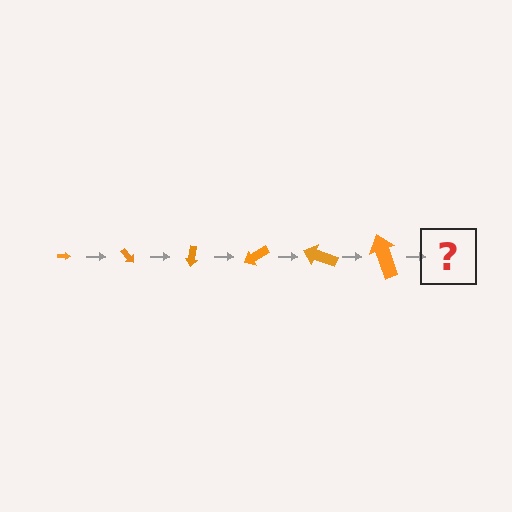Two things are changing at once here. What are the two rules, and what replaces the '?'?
The two rules are that the arrow grows larger each step and it rotates 50 degrees each step. The '?' should be an arrow, larger than the previous one and rotated 300 degrees from the start.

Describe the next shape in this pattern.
It should be an arrow, larger than the previous one and rotated 300 degrees from the start.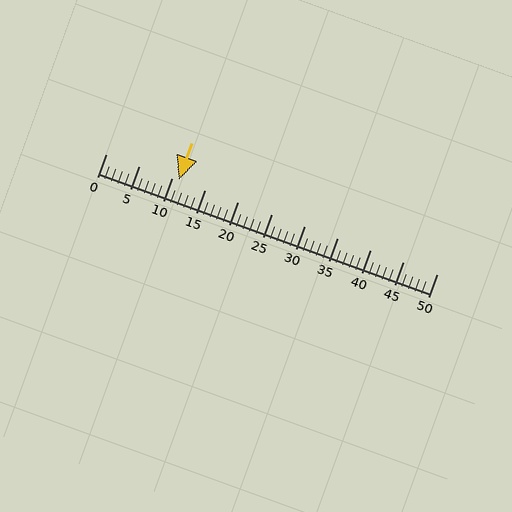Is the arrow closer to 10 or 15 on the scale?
The arrow is closer to 10.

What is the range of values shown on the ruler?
The ruler shows values from 0 to 50.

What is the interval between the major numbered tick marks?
The major tick marks are spaced 5 units apart.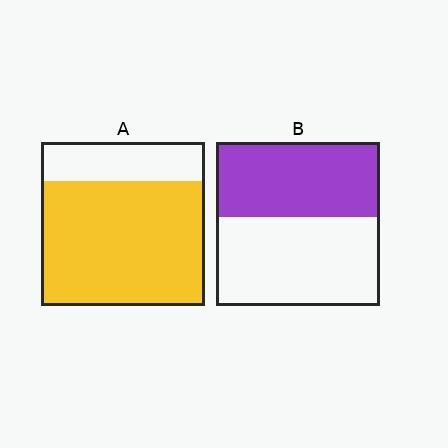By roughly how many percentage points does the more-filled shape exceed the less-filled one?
By roughly 30 percentage points (A over B).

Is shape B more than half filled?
No.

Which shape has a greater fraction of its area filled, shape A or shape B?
Shape A.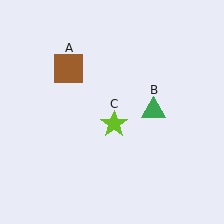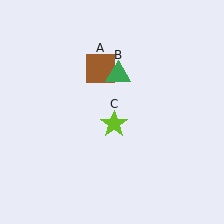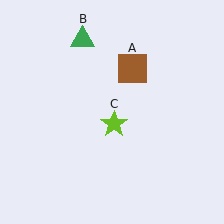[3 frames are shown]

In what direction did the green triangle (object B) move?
The green triangle (object B) moved up and to the left.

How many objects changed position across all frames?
2 objects changed position: brown square (object A), green triangle (object B).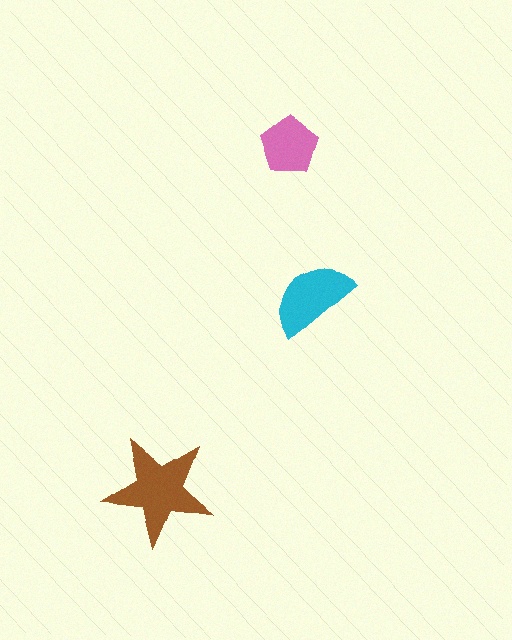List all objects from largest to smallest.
The brown star, the cyan semicircle, the pink pentagon.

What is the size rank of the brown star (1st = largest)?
1st.